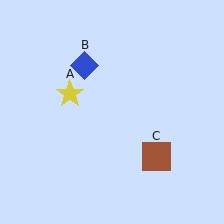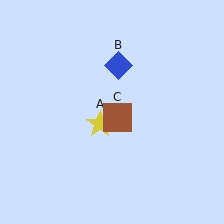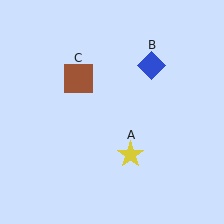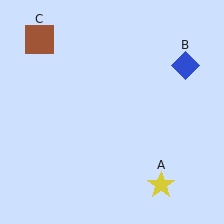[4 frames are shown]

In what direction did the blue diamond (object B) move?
The blue diamond (object B) moved right.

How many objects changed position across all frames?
3 objects changed position: yellow star (object A), blue diamond (object B), brown square (object C).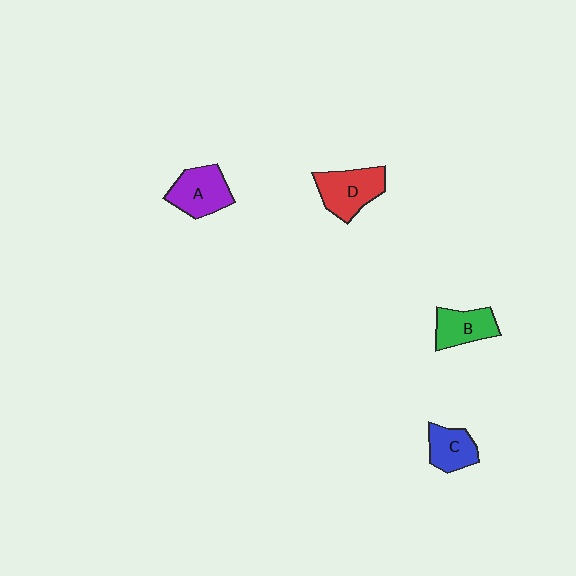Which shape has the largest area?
Shape D (red).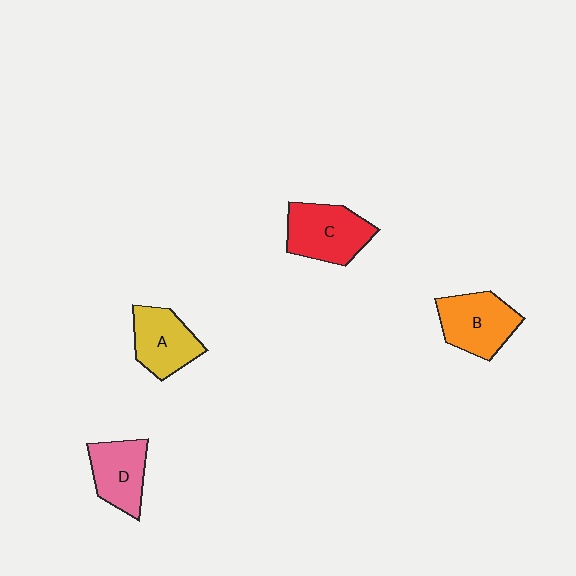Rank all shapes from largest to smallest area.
From largest to smallest: C (red), B (orange), A (yellow), D (pink).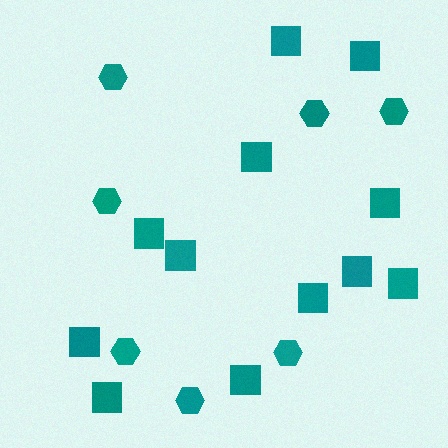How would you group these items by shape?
There are 2 groups: one group of squares (12) and one group of hexagons (7).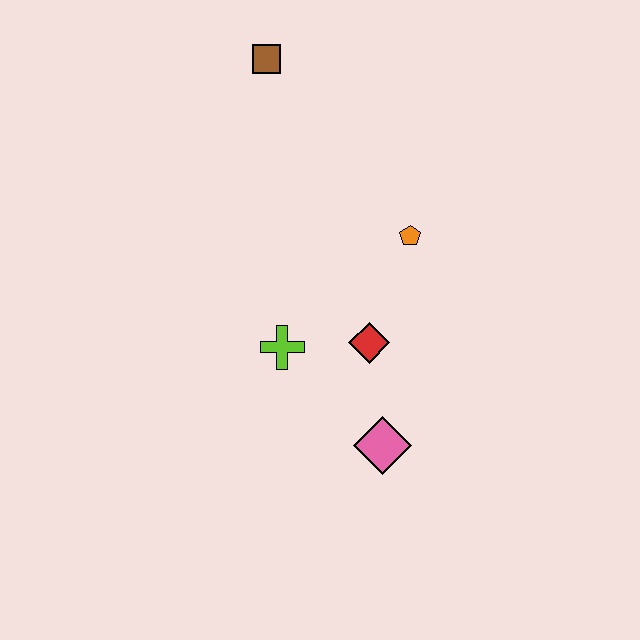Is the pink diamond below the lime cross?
Yes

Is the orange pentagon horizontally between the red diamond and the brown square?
No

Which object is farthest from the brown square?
The pink diamond is farthest from the brown square.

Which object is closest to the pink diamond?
The red diamond is closest to the pink diamond.